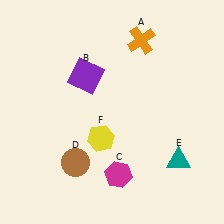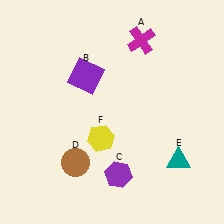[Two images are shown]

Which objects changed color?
A changed from orange to magenta. C changed from magenta to purple.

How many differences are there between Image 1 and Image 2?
There are 2 differences between the two images.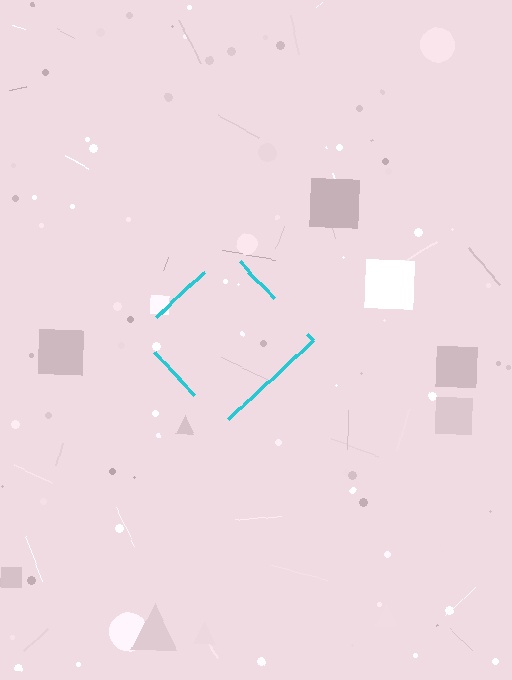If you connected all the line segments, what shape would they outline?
They would outline a diamond.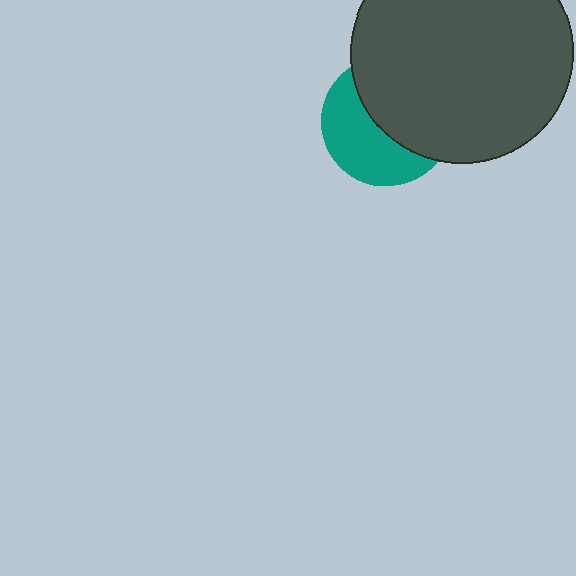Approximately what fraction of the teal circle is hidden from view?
Roughly 54% of the teal circle is hidden behind the dark gray circle.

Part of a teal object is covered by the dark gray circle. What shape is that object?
It is a circle.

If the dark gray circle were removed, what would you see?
You would see the complete teal circle.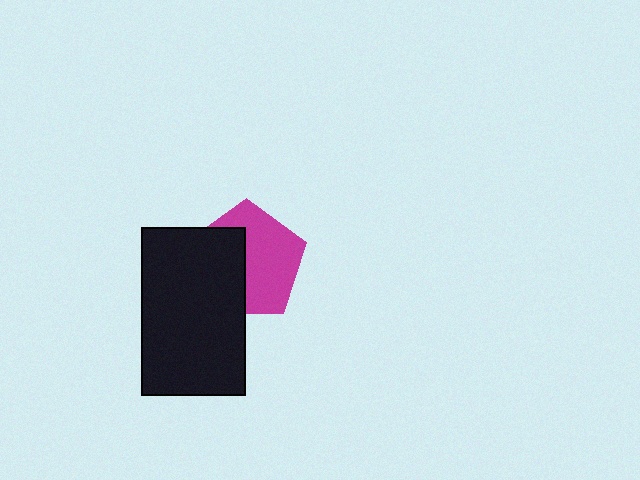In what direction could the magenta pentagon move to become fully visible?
The magenta pentagon could move right. That would shift it out from behind the black rectangle entirely.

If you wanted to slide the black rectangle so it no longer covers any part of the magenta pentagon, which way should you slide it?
Slide it left — that is the most direct way to separate the two shapes.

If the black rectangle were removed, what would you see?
You would see the complete magenta pentagon.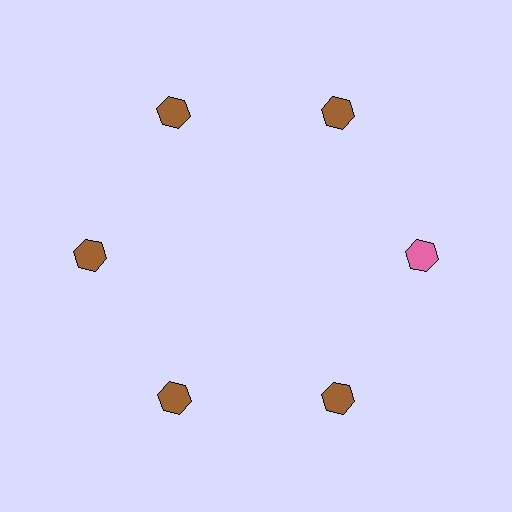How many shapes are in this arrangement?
There are 6 shapes arranged in a ring pattern.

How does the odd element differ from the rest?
It has a different color: pink instead of brown.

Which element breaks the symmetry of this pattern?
The pink hexagon at roughly the 3 o'clock position breaks the symmetry. All other shapes are brown hexagons.